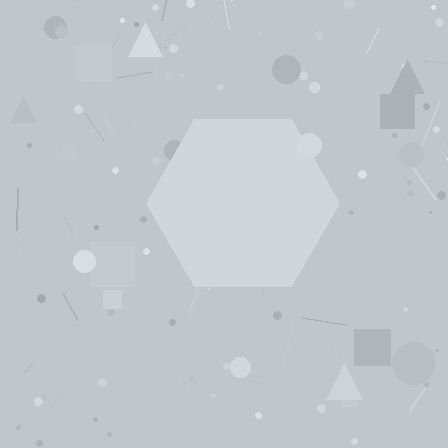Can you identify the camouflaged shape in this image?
The camouflaged shape is a hexagon.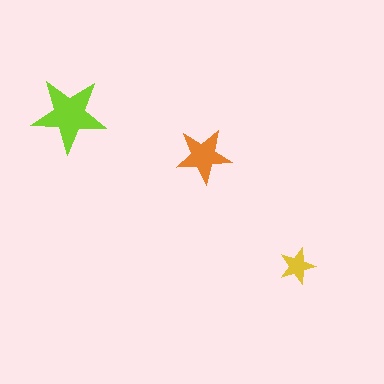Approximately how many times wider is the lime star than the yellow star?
About 2 times wider.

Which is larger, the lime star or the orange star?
The lime one.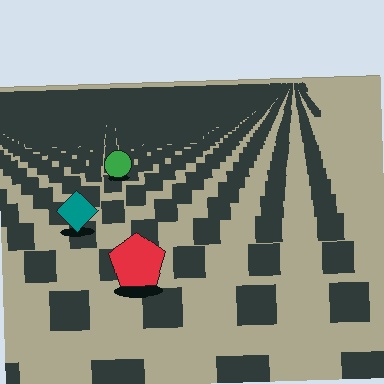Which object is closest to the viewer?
The red pentagon is closest. The texture marks near it are larger and more spread out.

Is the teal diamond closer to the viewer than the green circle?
Yes. The teal diamond is closer — you can tell from the texture gradient: the ground texture is coarser near it.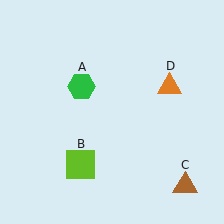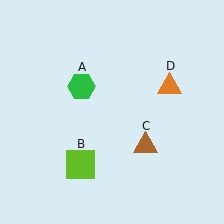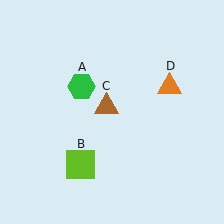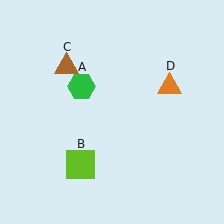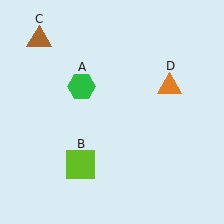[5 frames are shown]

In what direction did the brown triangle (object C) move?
The brown triangle (object C) moved up and to the left.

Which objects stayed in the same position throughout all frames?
Green hexagon (object A) and lime square (object B) and orange triangle (object D) remained stationary.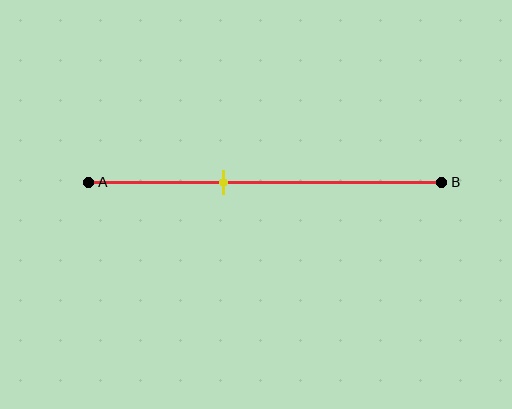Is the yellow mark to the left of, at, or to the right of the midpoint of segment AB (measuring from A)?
The yellow mark is to the left of the midpoint of segment AB.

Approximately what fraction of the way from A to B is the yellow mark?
The yellow mark is approximately 40% of the way from A to B.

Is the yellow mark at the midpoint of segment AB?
No, the mark is at about 40% from A, not at the 50% midpoint.